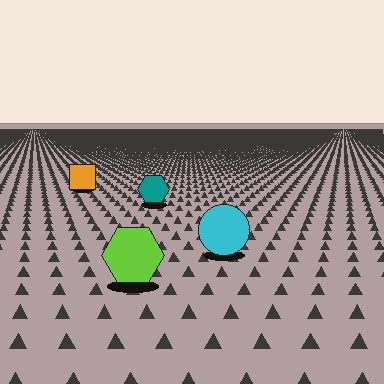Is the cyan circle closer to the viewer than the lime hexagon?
No. The lime hexagon is closer — you can tell from the texture gradient: the ground texture is coarser near it.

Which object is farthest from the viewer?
The orange square is farthest from the viewer. It appears smaller and the ground texture around it is denser.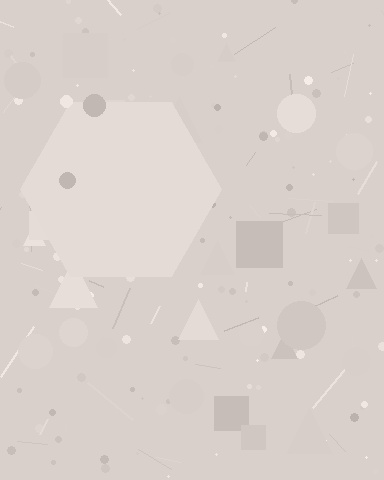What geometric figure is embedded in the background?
A hexagon is embedded in the background.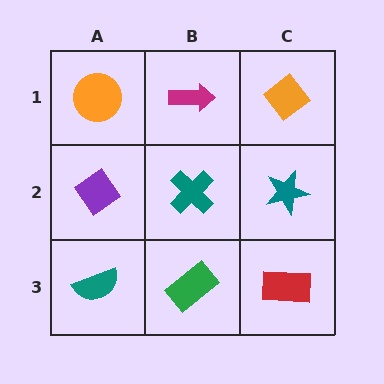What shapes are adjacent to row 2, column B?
A magenta arrow (row 1, column B), a green rectangle (row 3, column B), a purple diamond (row 2, column A), a teal star (row 2, column C).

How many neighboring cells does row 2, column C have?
3.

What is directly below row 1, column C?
A teal star.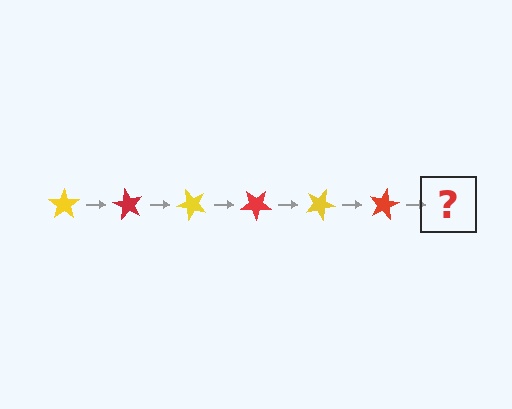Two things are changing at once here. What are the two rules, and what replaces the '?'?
The two rules are that it rotates 60 degrees each step and the color cycles through yellow and red. The '?' should be a yellow star, rotated 360 degrees from the start.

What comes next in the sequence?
The next element should be a yellow star, rotated 360 degrees from the start.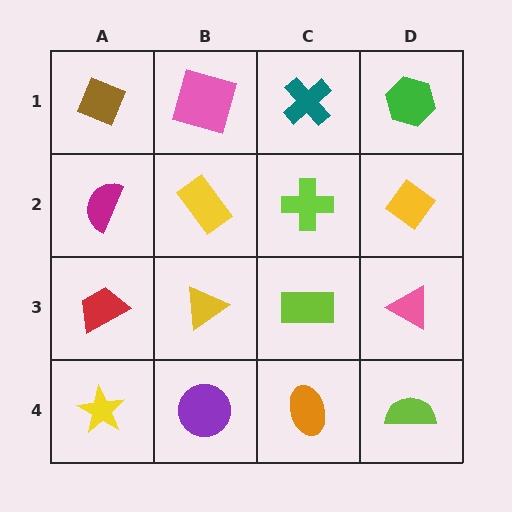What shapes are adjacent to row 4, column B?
A yellow triangle (row 3, column B), a yellow star (row 4, column A), an orange ellipse (row 4, column C).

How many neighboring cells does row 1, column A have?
2.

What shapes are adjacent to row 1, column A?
A magenta semicircle (row 2, column A), a pink square (row 1, column B).